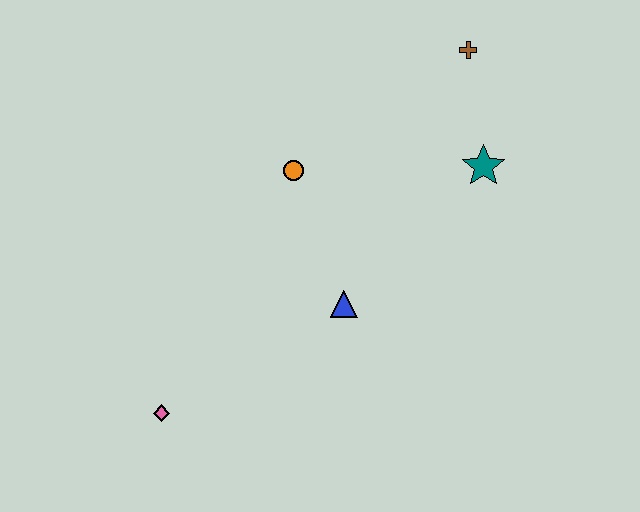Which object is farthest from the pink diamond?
The brown cross is farthest from the pink diamond.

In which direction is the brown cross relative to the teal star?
The brown cross is above the teal star.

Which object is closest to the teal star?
The brown cross is closest to the teal star.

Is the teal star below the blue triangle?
No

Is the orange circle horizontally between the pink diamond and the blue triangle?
Yes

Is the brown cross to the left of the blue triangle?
No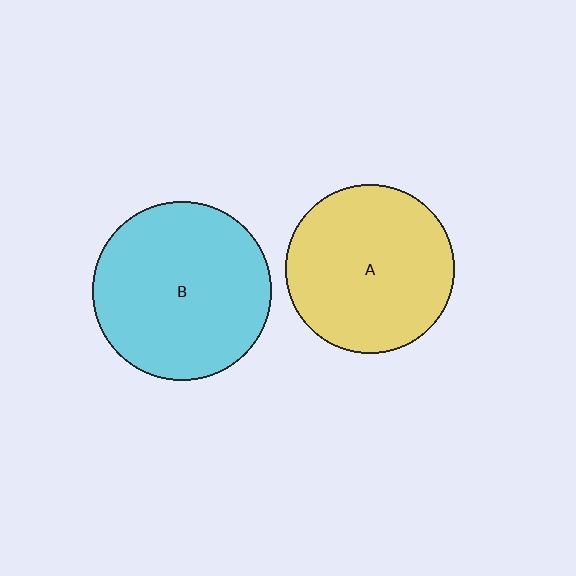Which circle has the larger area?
Circle B (cyan).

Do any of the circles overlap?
No, none of the circles overlap.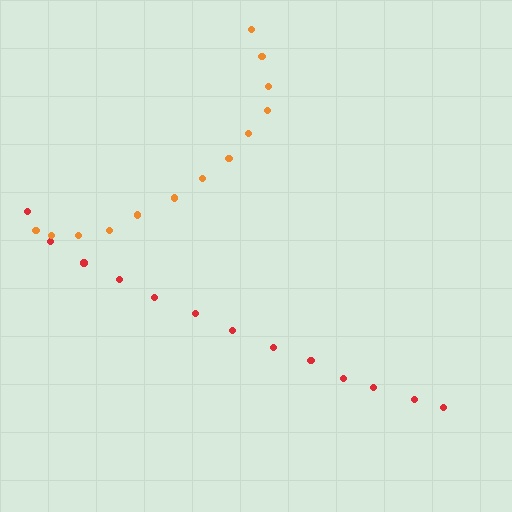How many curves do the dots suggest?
There are 2 distinct paths.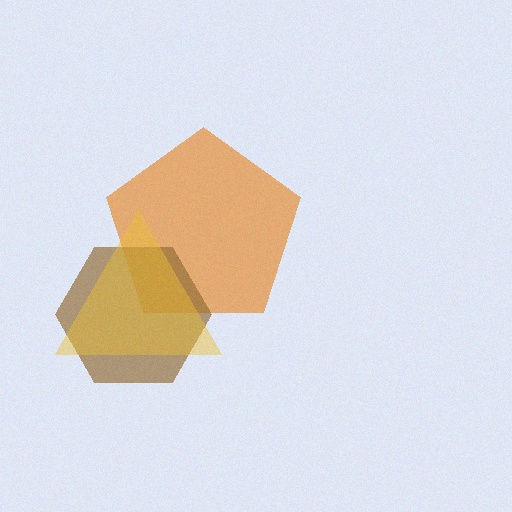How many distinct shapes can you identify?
There are 3 distinct shapes: an orange pentagon, a brown hexagon, a yellow triangle.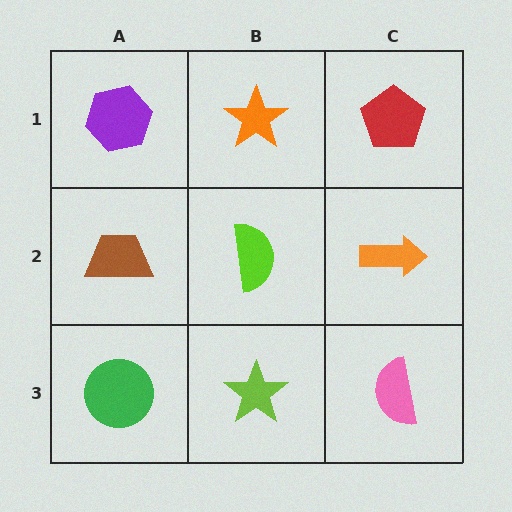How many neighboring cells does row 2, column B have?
4.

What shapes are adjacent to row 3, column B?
A lime semicircle (row 2, column B), a green circle (row 3, column A), a pink semicircle (row 3, column C).